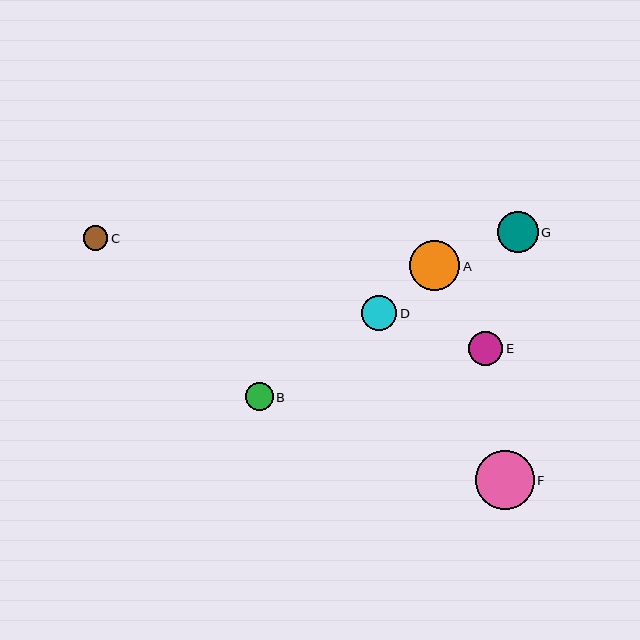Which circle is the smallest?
Circle C is the smallest with a size of approximately 24 pixels.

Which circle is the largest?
Circle F is the largest with a size of approximately 59 pixels.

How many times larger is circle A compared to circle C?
Circle A is approximately 2.1 times the size of circle C.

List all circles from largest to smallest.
From largest to smallest: F, A, G, D, E, B, C.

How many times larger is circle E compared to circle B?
Circle E is approximately 1.3 times the size of circle B.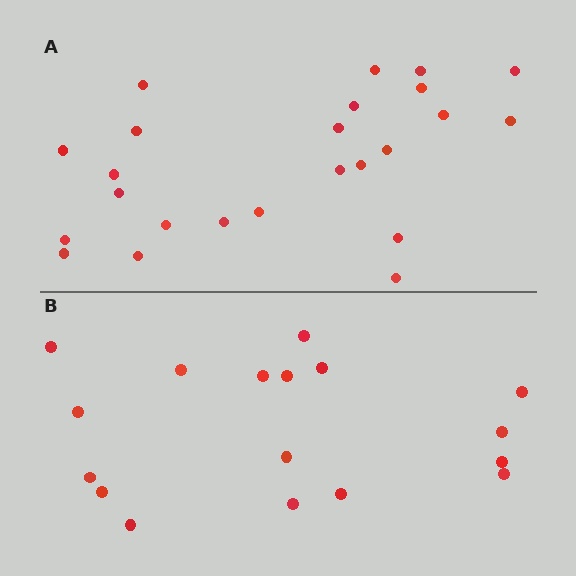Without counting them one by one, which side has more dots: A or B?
Region A (the top region) has more dots.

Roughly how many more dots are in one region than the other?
Region A has roughly 8 or so more dots than region B.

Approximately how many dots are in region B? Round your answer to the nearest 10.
About 20 dots. (The exact count is 17, which rounds to 20.)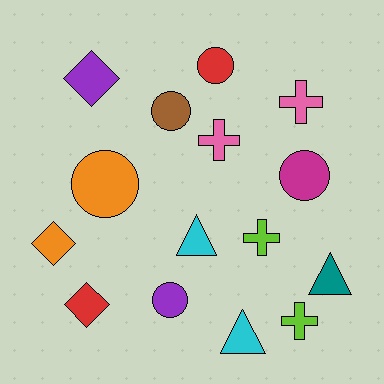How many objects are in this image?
There are 15 objects.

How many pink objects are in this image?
There are 2 pink objects.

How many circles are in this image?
There are 5 circles.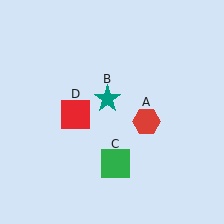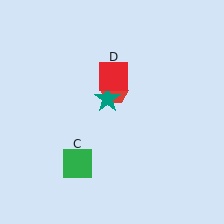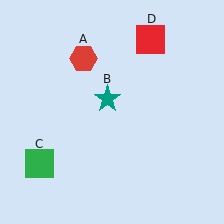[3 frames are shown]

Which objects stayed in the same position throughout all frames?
Teal star (object B) remained stationary.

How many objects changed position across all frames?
3 objects changed position: red hexagon (object A), green square (object C), red square (object D).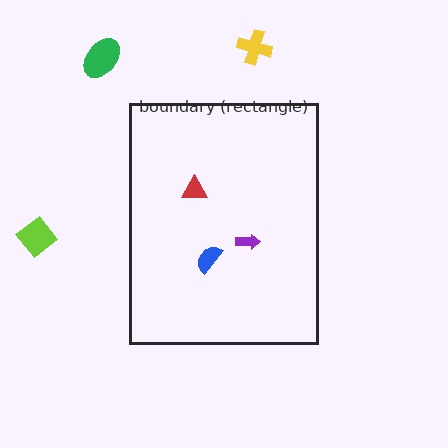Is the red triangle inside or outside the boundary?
Inside.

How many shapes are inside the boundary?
3 inside, 3 outside.